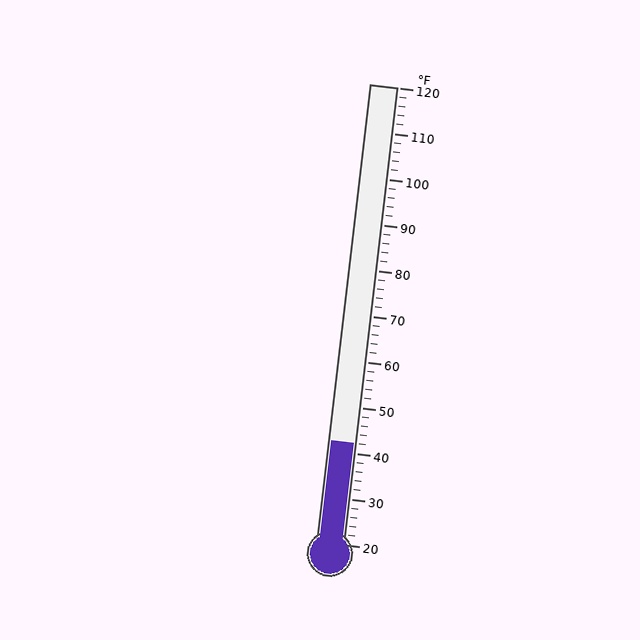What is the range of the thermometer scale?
The thermometer scale ranges from 20°F to 120°F.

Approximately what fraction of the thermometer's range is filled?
The thermometer is filled to approximately 20% of its range.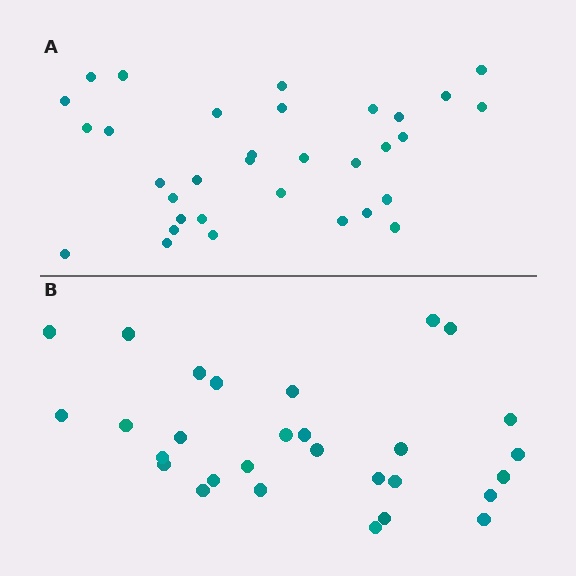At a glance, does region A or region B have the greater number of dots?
Region A (the top region) has more dots.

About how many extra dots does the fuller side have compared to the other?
Region A has about 4 more dots than region B.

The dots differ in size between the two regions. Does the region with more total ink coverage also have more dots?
No. Region B has more total ink coverage because its dots are larger, but region A actually contains more individual dots. Total area can be misleading — the number of items is what matters here.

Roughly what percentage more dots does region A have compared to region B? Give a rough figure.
About 15% more.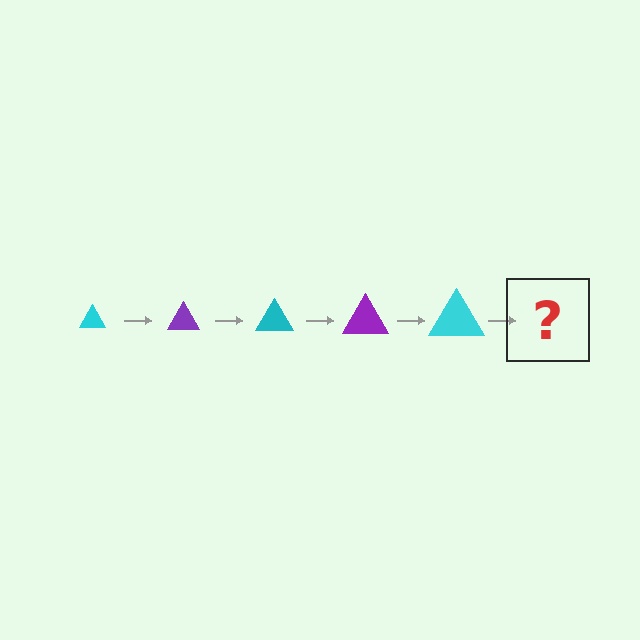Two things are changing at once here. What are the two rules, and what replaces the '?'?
The two rules are that the triangle grows larger each step and the color cycles through cyan and purple. The '?' should be a purple triangle, larger than the previous one.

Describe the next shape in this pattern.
It should be a purple triangle, larger than the previous one.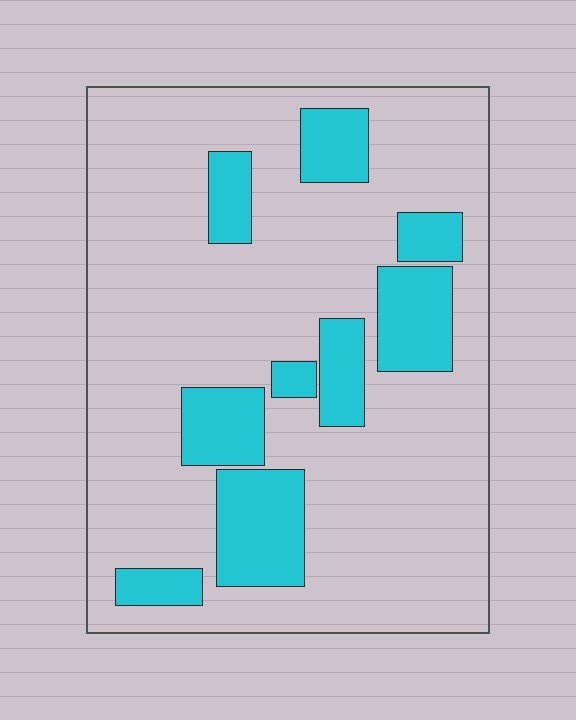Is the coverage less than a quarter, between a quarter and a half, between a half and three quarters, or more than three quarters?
Less than a quarter.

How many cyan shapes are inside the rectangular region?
9.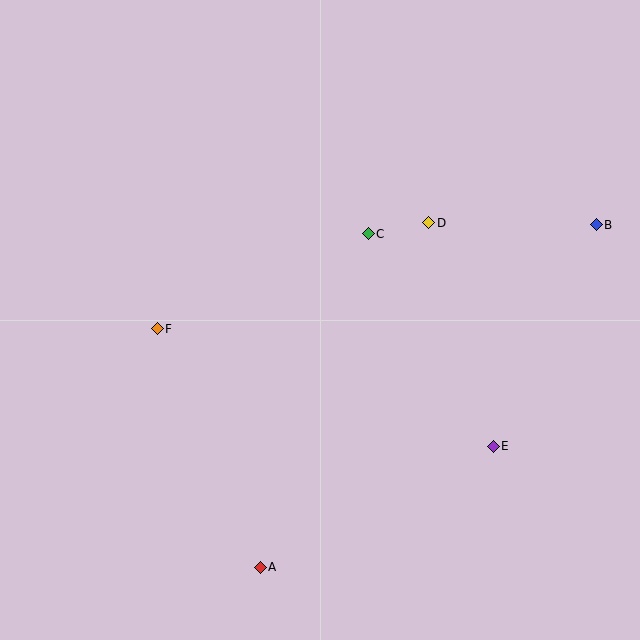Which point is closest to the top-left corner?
Point F is closest to the top-left corner.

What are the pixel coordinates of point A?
Point A is at (260, 567).